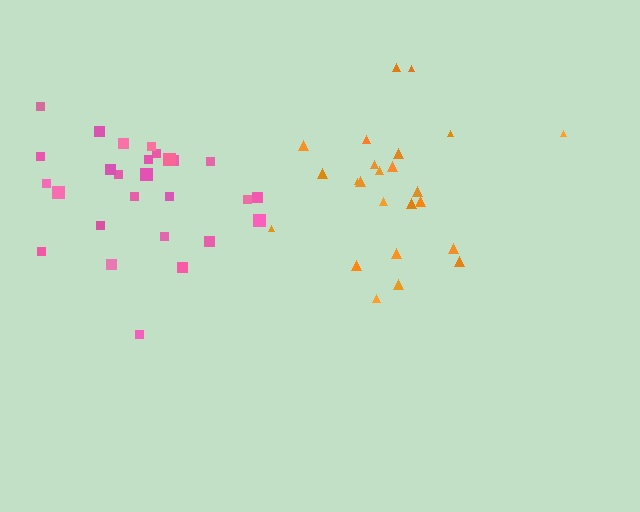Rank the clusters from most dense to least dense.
orange, pink.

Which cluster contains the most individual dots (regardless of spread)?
Pink (27).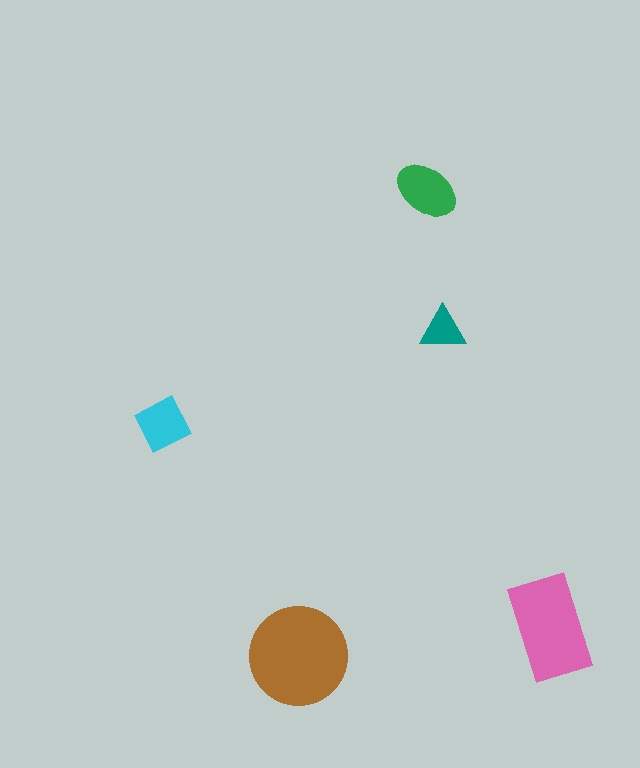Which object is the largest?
The brown circle.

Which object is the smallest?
The teal triangle.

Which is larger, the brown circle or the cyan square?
The brown circle.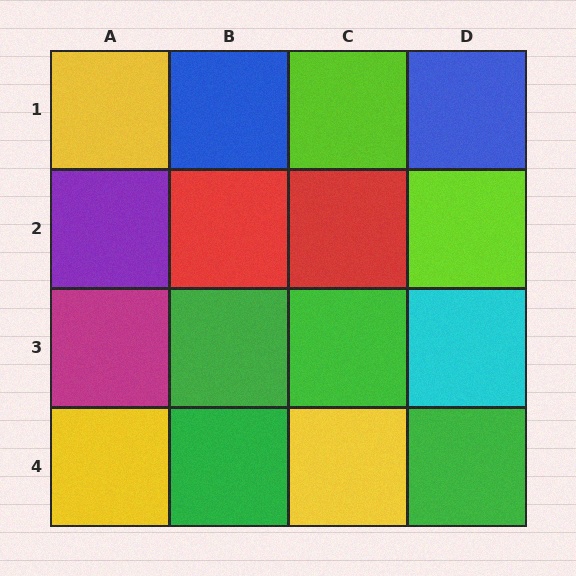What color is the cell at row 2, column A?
Purple.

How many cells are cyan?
1 cell is cyan.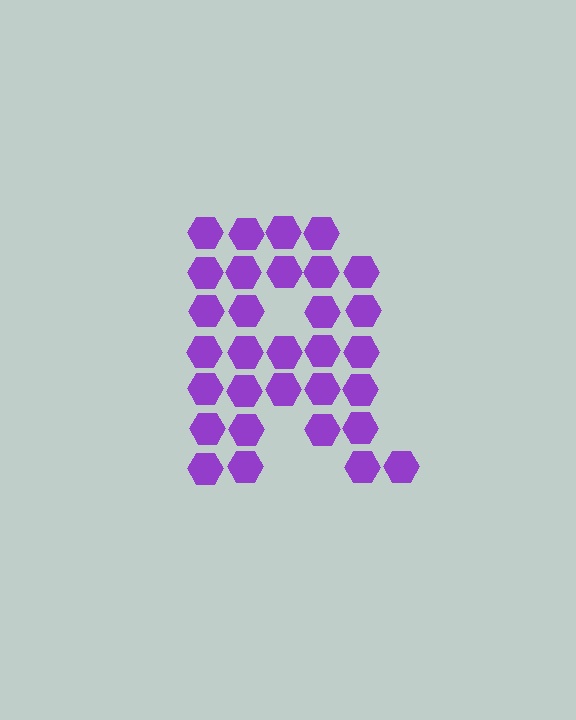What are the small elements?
The small elements are hexagons.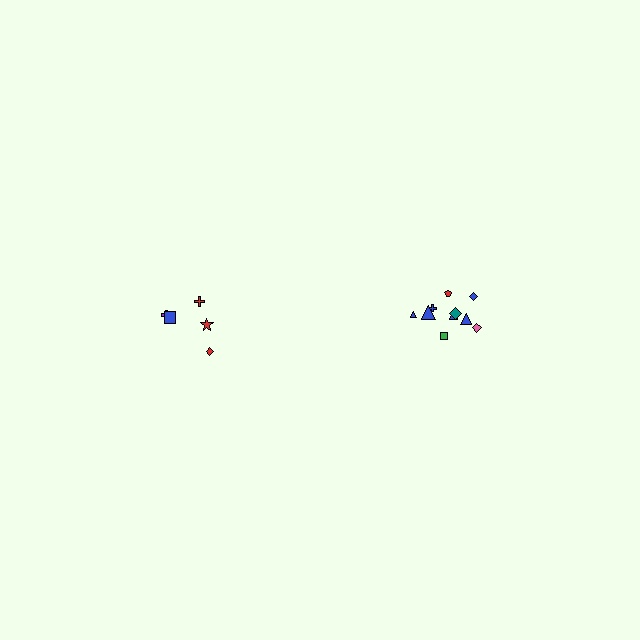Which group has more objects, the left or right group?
The right group.